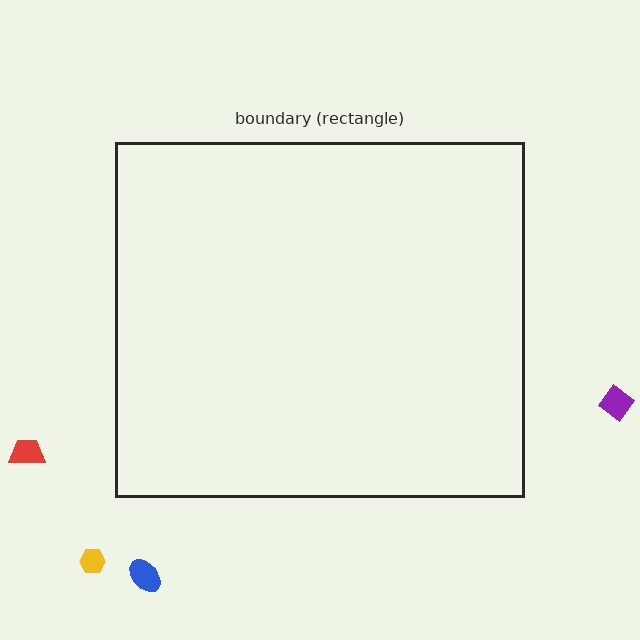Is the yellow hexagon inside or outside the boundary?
Outside.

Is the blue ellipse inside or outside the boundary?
Outside.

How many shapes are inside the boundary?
0 inside, 4 outside.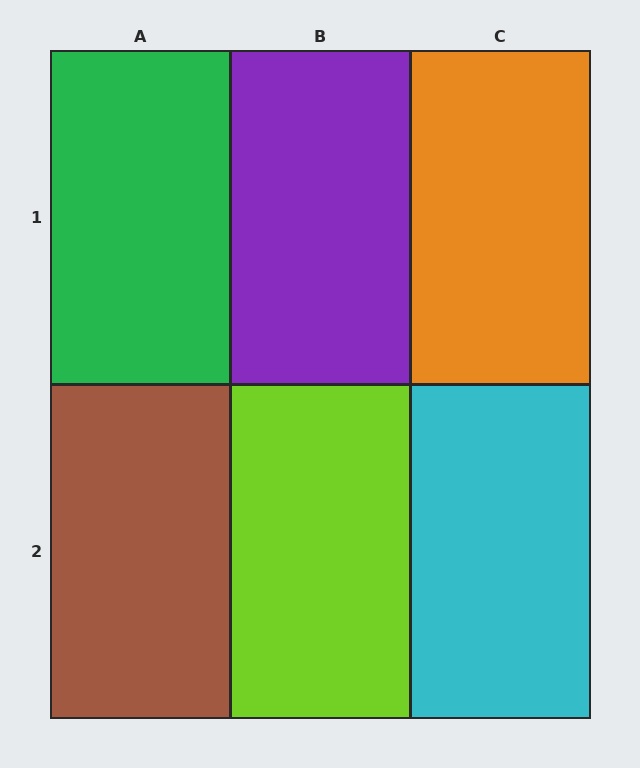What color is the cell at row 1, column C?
Orange.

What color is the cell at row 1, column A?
Green.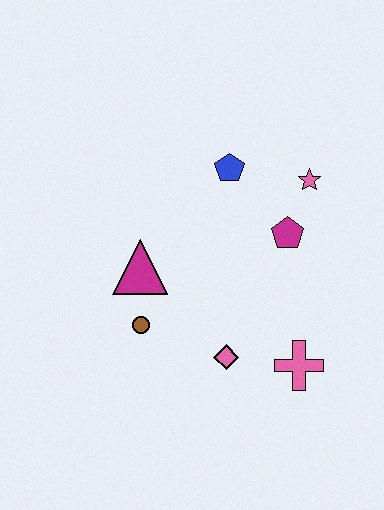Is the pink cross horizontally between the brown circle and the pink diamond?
No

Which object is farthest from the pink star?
The brown circle is farthest from the pink star.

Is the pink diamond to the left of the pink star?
Yes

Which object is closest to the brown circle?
The magenta triangle is closest to the brown circle.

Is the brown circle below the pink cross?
No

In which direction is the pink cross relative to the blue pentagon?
The pink cross is below the blue pentagon.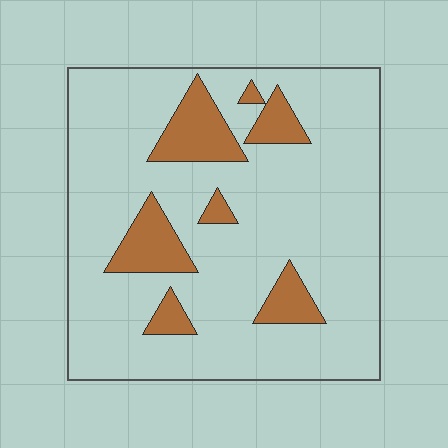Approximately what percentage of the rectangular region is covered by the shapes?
Approximately 15%.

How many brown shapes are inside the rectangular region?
7.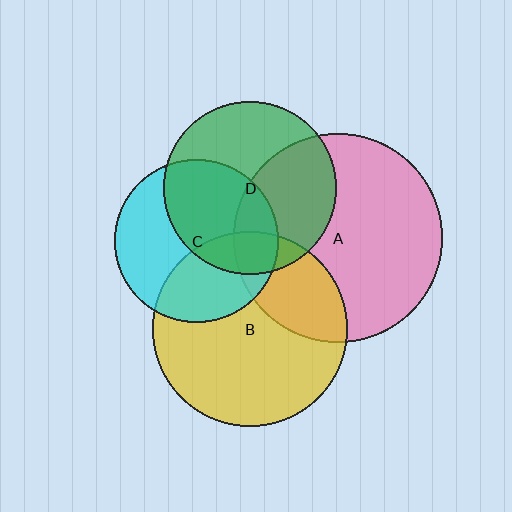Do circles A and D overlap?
Yes.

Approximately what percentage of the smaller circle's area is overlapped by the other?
Approximately 45%.